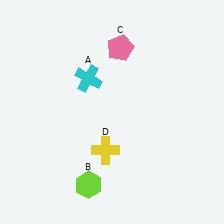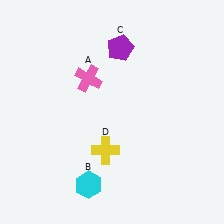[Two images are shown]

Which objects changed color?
A changed from cyan to pink. B changed from lime to cyan. C changed from pink to purple.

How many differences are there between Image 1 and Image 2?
There are 3 differences between the two images.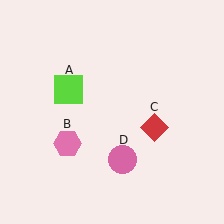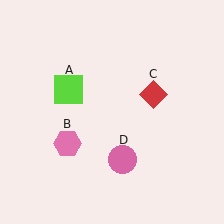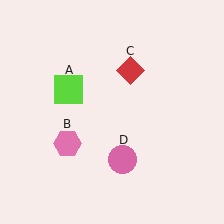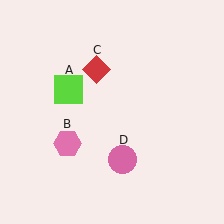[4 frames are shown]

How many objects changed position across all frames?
1 object changed position: red diamond (object C).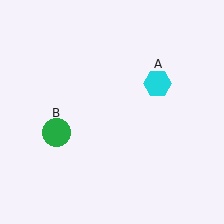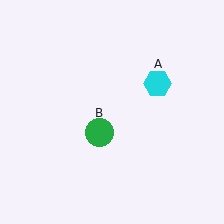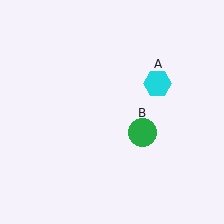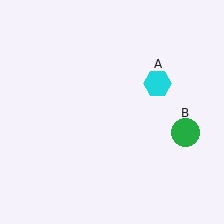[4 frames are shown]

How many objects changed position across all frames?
1 object changed position: green circle (object B).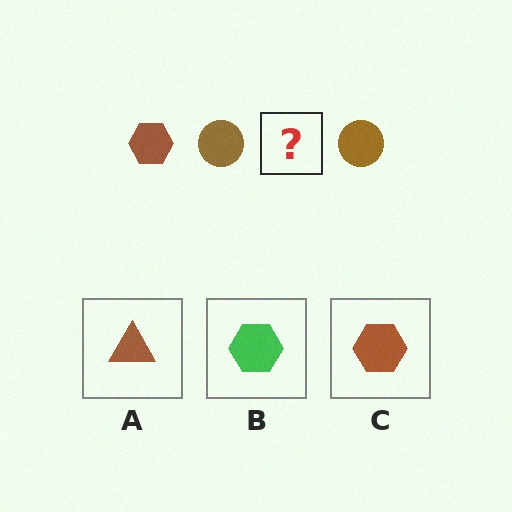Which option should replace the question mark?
Option C.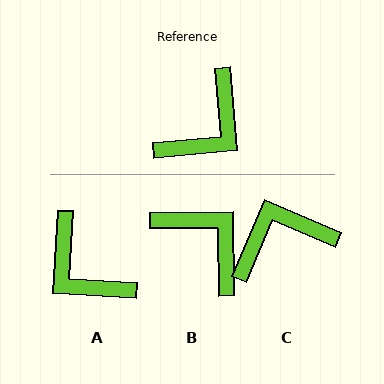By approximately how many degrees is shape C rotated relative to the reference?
Approximately 152 degrees counter-clockwise.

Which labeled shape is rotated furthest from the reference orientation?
C, about 152 degrees away.